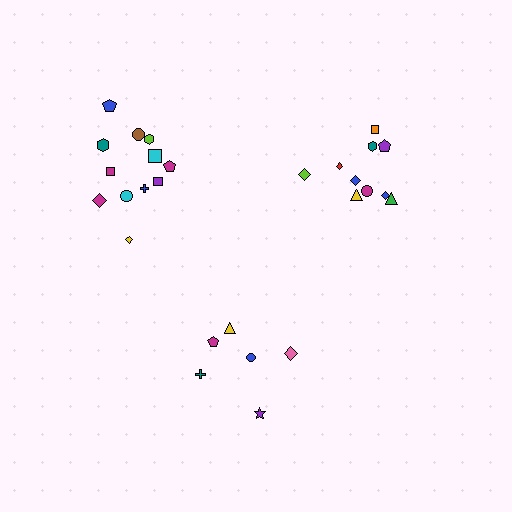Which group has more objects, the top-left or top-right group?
The top-left group.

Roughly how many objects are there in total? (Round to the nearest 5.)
Roughly 30 objects in total.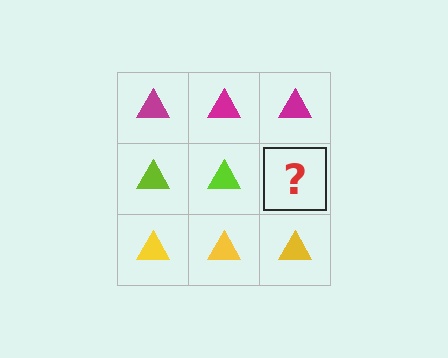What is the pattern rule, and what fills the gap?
The rule is that each row has a consistent color. The gap should be filled with a lime triangle.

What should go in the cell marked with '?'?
The missing cell should contain a lime triangle.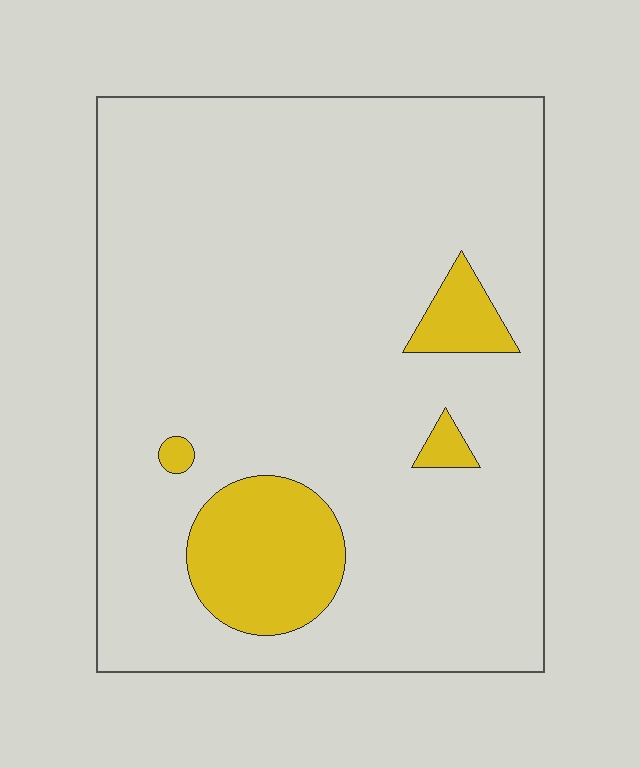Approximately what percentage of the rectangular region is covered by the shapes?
Approximately 10%.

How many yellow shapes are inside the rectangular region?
4.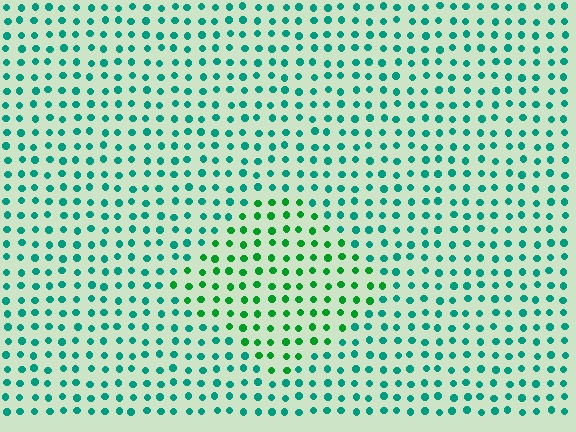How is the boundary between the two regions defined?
The boundary is defined purely by a slight shift in hue (about 35 degrees). Spacing, size, and orientation are identical on both sides.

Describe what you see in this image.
The image is filled with small teal elements in a uniform arrangement. A diamond-shaped region is visible where the elements are tinted to a slightly different hue, forming a subtle color boundary.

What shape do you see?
I see a diamond.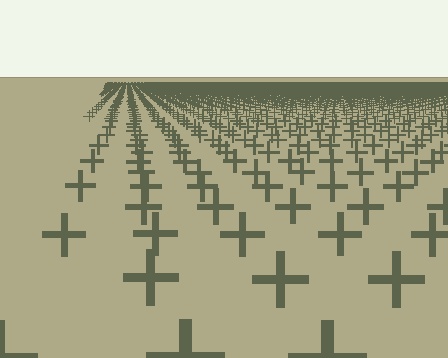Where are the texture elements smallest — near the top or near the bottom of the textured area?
Near the top.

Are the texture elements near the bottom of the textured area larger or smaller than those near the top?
Larger. Near the bottom, elements are closer to the viewer and appear at a bigger on-screen size.